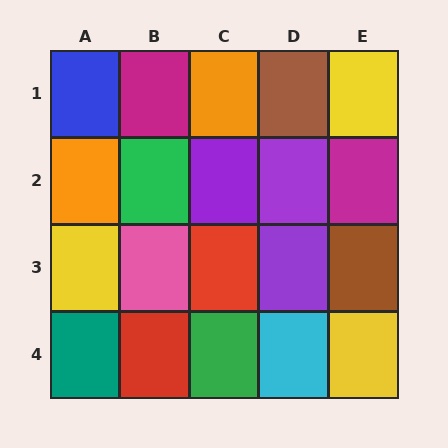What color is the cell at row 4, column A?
Teal.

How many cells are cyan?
1 cell is cyan.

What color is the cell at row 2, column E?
Magenta.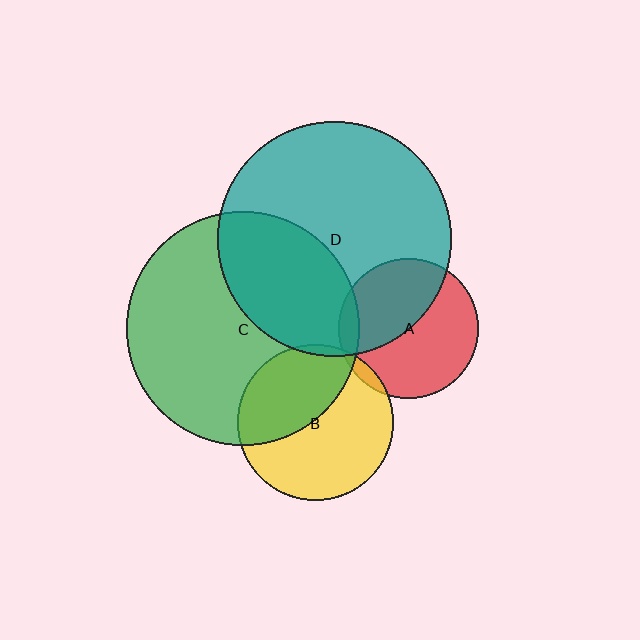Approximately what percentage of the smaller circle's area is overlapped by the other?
Approximately 10%.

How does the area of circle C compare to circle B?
Approximately 2.2 times.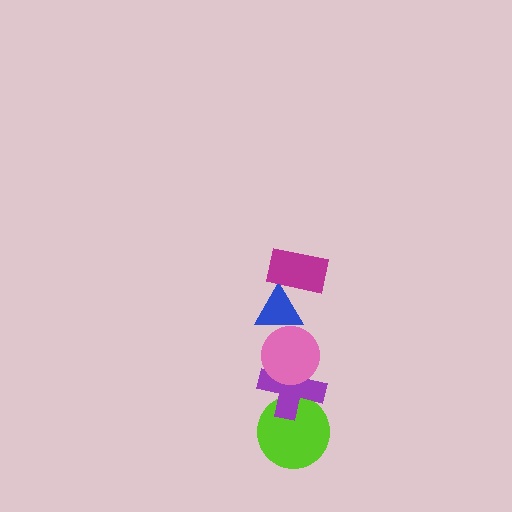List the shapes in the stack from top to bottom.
From top to bottom: the magenta rectangle, the blue triangle, the pink circle, the purple cross, the lime circle.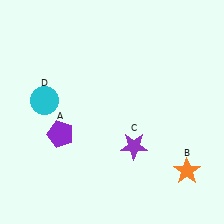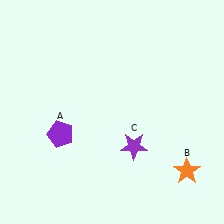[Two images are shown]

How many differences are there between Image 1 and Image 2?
There is 1 difference between the two images.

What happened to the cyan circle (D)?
The cyan circle (D) was removed in Image 2. It was in the top-left area of Image 1.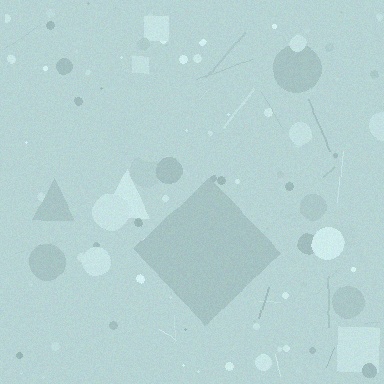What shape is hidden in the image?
A diamond is hidden in the image.